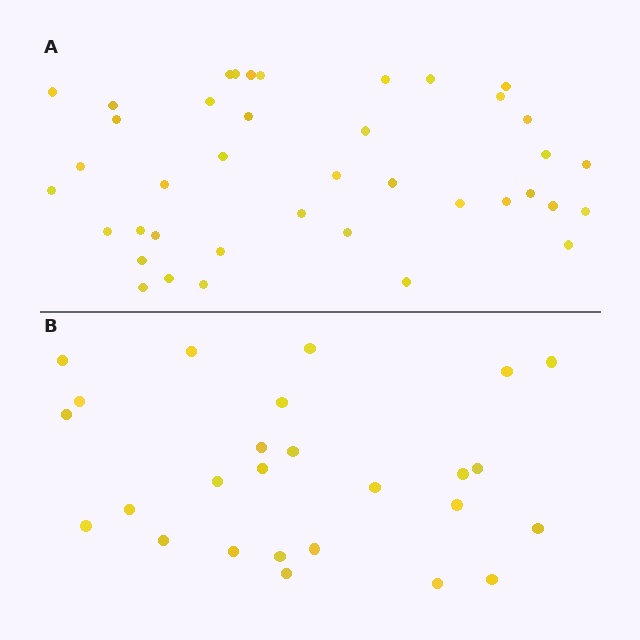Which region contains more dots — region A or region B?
Region A (the top region) has more dots.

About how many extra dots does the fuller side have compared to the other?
Region A has approximately 15 more dots than region B.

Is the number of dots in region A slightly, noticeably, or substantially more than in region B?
Region A has substantially more. The ratio is roughly 1.5 to 1.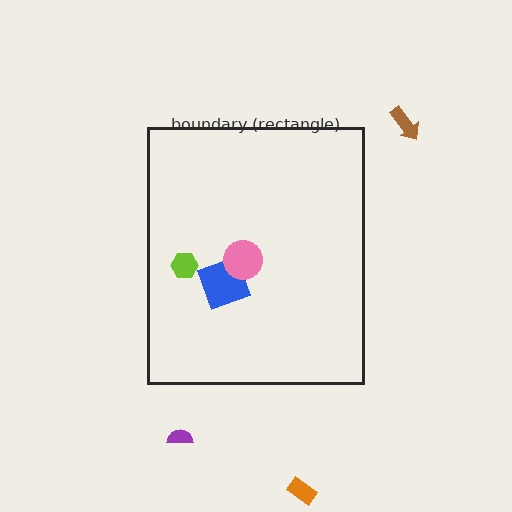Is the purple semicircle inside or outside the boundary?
Outside.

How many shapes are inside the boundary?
3 inside, 3 outside.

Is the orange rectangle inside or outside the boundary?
Outside.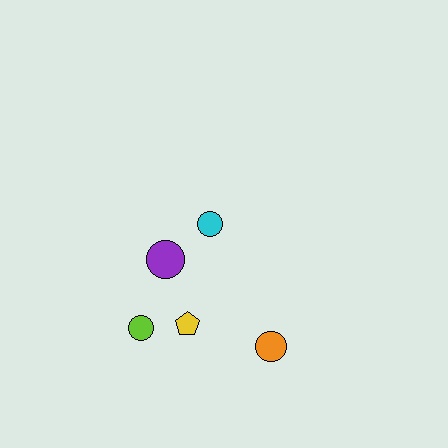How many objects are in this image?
There are 5 objects.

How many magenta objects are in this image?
There are no magenta objects.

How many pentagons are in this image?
There is 1 pentagon.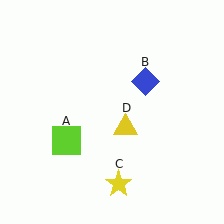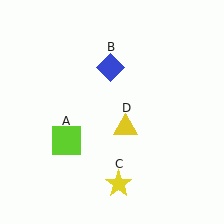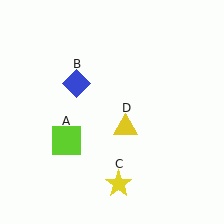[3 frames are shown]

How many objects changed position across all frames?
1 object changed position: blue diamond (object B).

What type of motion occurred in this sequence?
The blue diamond (object B) rotated counterclockwise around the center of the scene.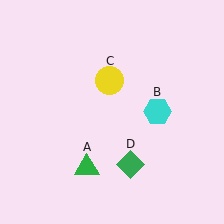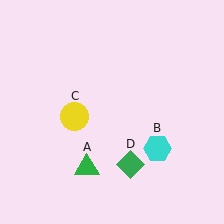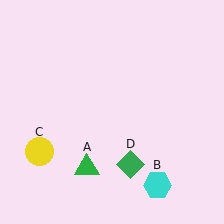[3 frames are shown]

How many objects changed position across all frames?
2 objects changed position: cyan hexagon (object B), yellow circle (object C).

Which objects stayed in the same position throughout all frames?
Green triangle (object A) and green diamond (object D) remained stationary.